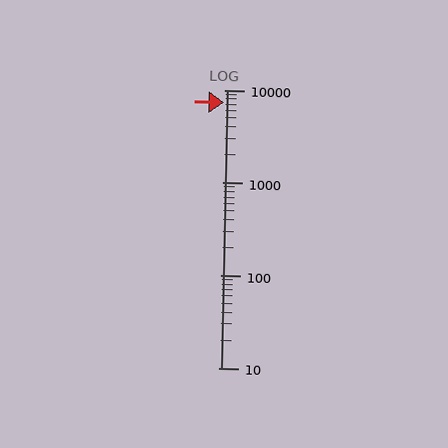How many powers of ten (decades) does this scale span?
The scale spans 3 decades, from 10 to 10000.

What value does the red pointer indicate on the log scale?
The pointer indicates approximately 7400.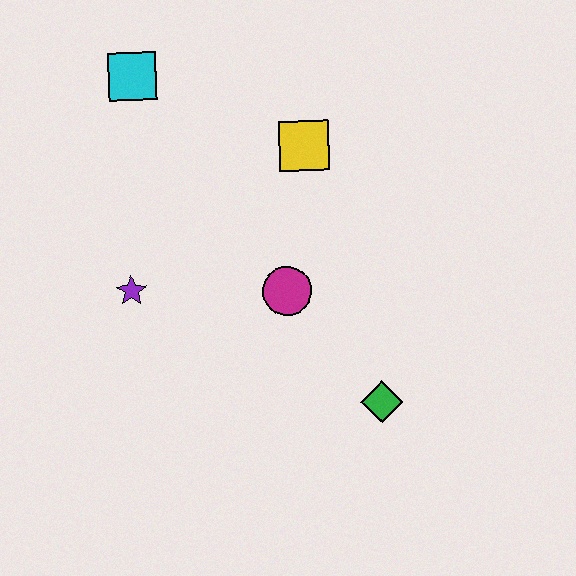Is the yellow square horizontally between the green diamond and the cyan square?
Yes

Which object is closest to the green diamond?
The magenta circle is closest to the green diamond.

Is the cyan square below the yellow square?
No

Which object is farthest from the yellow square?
The green diamond is farthest from the yellow square.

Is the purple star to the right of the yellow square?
No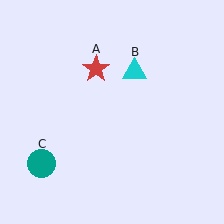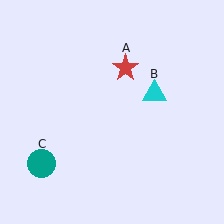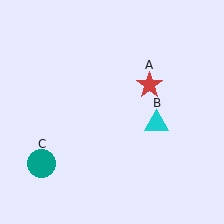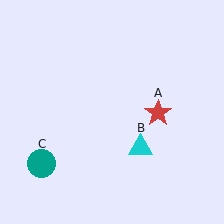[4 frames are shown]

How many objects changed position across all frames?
2 objects changed position: red star (object A), cyan triangle (object B).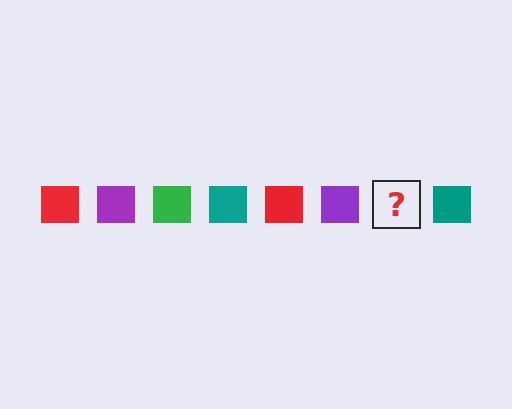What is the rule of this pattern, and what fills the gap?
The rule is that the pattern cycles through red, purple, green, teal squares. The gap should be filled with a green square.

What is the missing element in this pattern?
The missing element is a green square.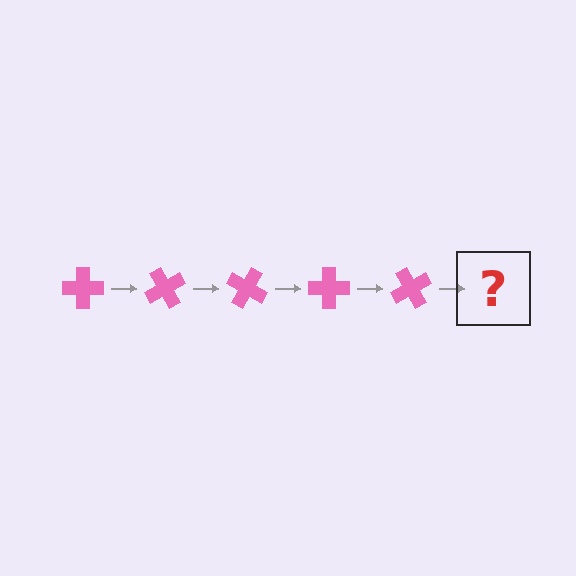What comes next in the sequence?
The next element should be a pink cross rotated 300 degrees.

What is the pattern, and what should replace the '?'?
The pattern is that the cross rotates 60 degrees each step. The '?' should be a pink cross rotated 300 degrees.